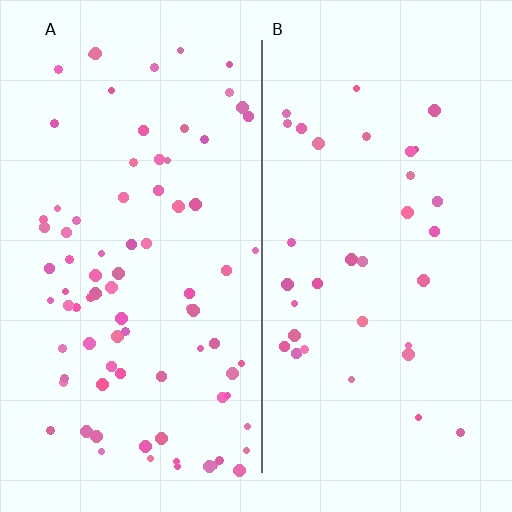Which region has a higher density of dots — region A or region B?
A (the left).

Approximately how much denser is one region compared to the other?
Approximately 2.4× — region A over region B.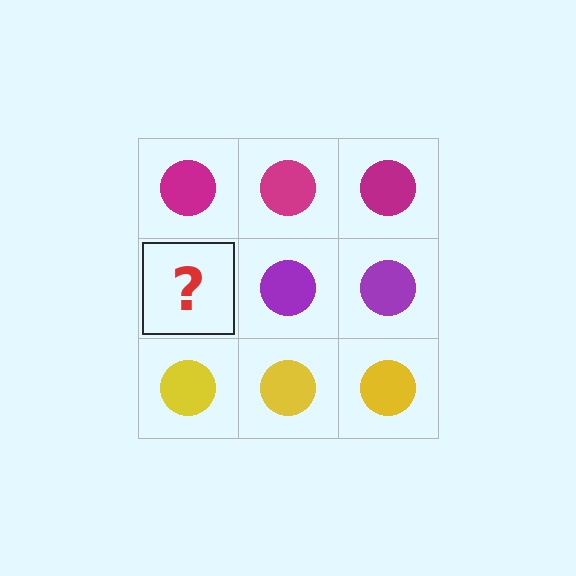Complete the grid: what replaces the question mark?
The question mark should be replaced with a purple circle.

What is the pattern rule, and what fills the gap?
The rule is that each row has a consistent color. The gap should be filled with a purple circle.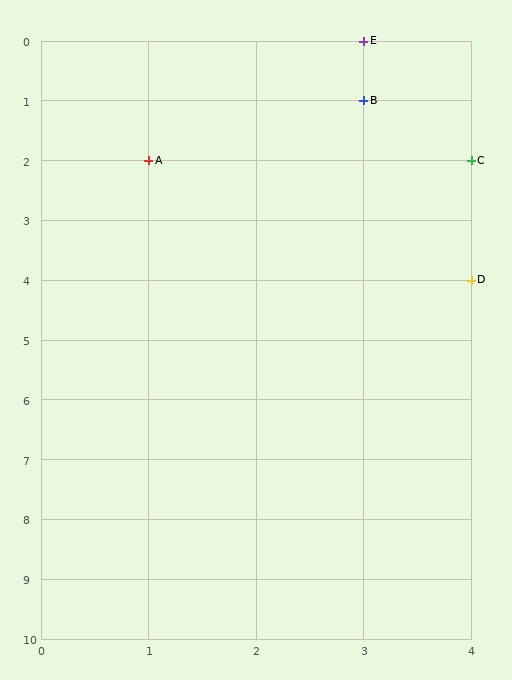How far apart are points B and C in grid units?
Points B and C are 1 column and 1 row apart (about 1.4 grid units diagonally).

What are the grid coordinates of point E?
Point E is at grid coordinates (3, 0).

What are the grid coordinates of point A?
Point A is at grid coordinates (1, 2).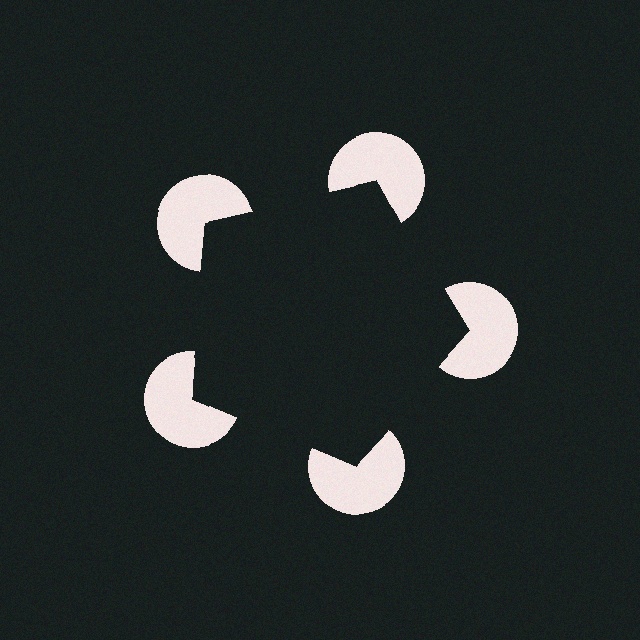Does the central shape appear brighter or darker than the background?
It typically appears slightly darker than the background, even though no actual brightness change is drawn.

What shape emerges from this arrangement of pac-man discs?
An illusory pentagon — its edges are inferred from the aligned wedge cuts in the pac-man discs, not physically drawn.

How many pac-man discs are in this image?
There are 5 — one at each vertex of the illusory pentagon.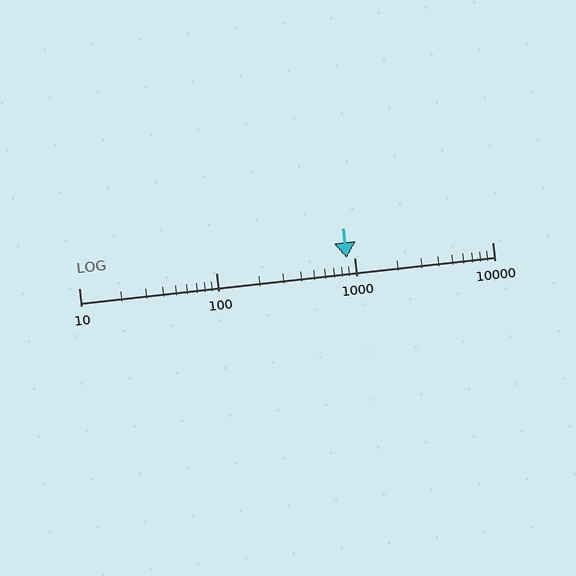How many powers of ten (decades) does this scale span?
The scale spans 3 decades, from 10 to 10000.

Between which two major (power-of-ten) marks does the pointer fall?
The pointer is between 100 and 1000.